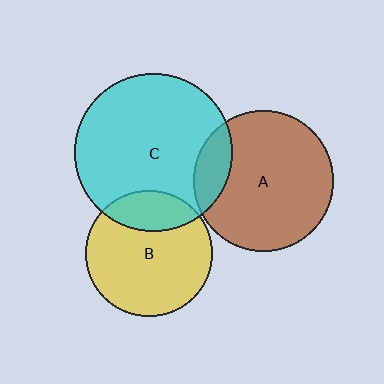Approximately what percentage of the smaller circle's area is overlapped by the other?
Approximately 15%.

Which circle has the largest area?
Circle C (cyan).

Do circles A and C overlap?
Yes.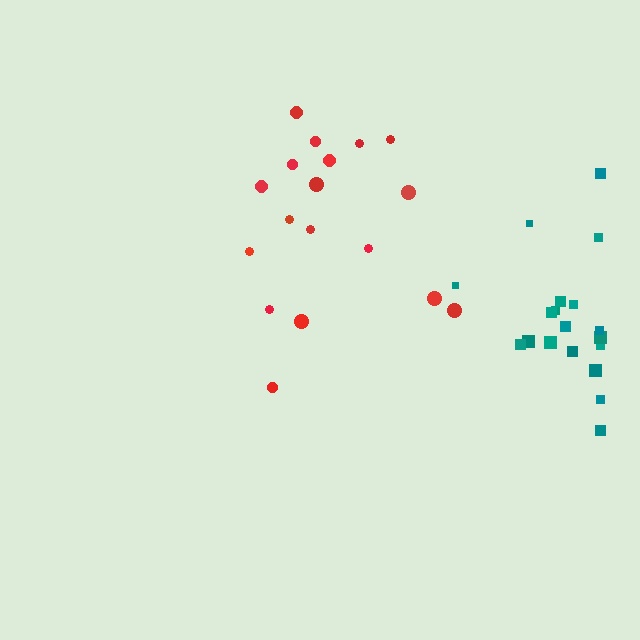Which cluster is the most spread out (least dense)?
Teal.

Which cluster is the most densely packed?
Red.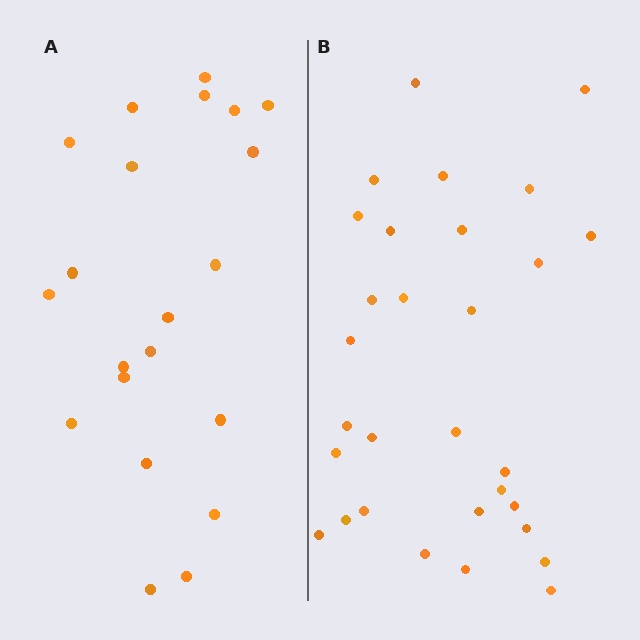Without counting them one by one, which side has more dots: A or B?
Region B (the right region) has more dots.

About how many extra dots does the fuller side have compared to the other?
Region B has roughly 8 or so more dots than region A.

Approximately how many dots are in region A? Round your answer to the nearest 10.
About 20 dots. (The exact count is 21, which rounds to 20.)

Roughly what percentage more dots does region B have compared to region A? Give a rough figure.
About 45% more.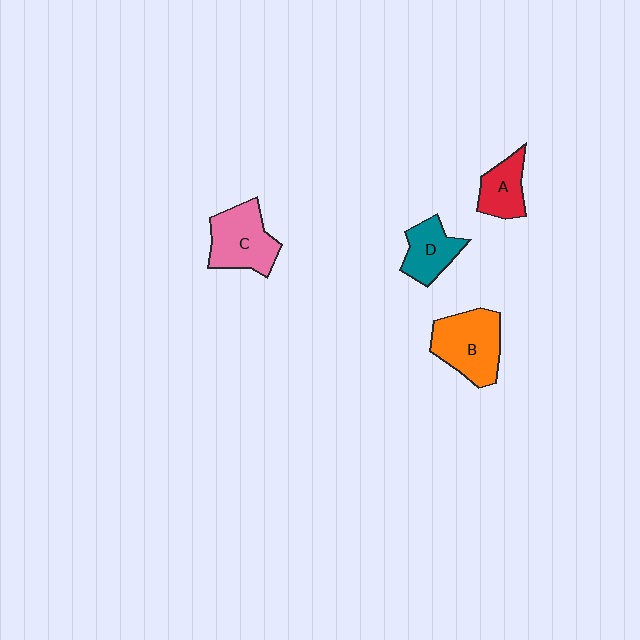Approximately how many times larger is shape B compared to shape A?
Approximately 1.7 times.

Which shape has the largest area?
Shape B (orange).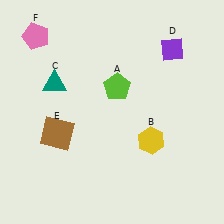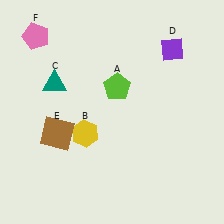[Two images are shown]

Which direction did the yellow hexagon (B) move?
The yellow hexagon (B) moved left.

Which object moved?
The yellow hexagon (B) moved left.